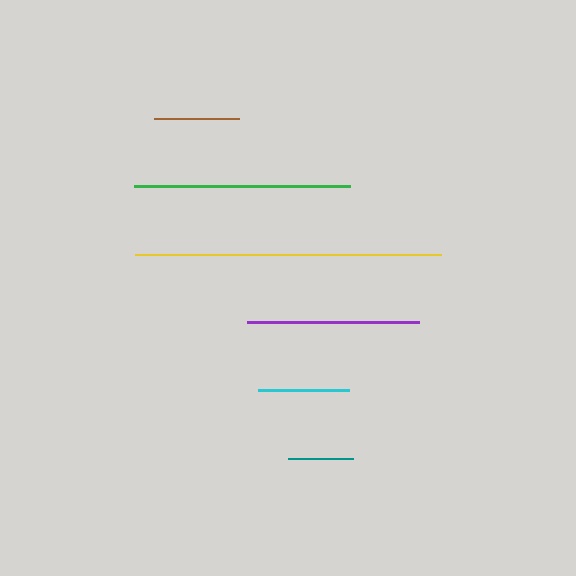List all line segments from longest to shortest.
From longest to shortest: yellow, green, purple, cyan, brown, teal.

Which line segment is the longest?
The yellow line is the longest at approximately 306 pixels.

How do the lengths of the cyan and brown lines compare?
The cyan and brown lines are approximately the same length.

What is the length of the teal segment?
The teal segment is approximately 64 pixels long.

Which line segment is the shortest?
The teal line is the shortest at approximately 64 pixels.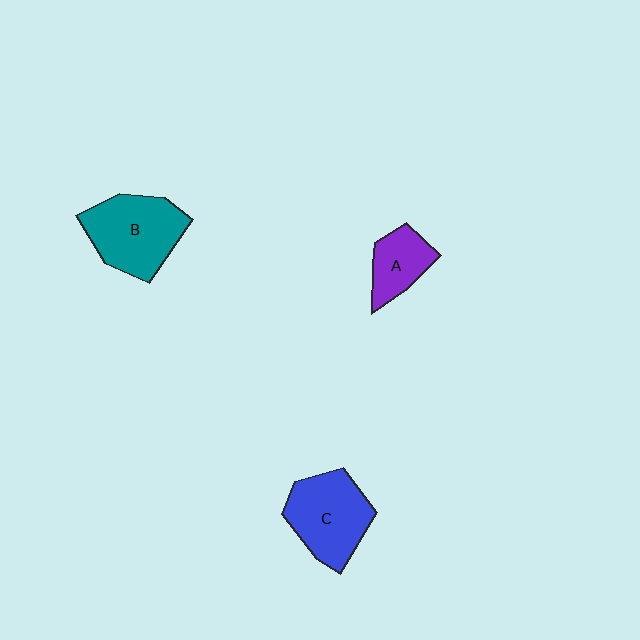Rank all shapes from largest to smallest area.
From largest to smallest: B (teal), C (blue), A (purple).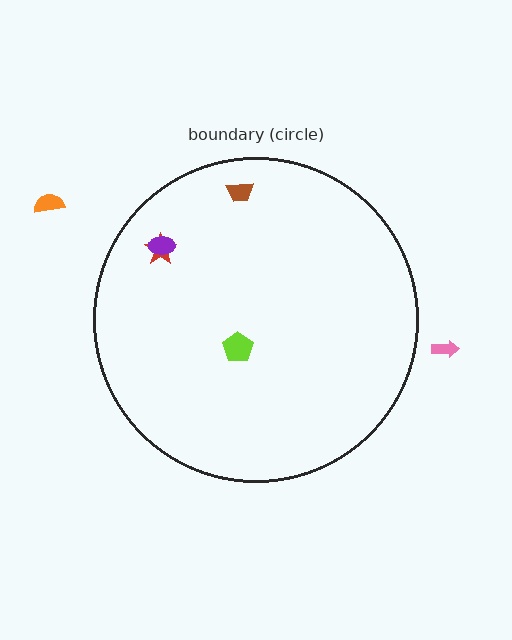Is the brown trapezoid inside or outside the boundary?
Inside.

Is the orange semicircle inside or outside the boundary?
Outside.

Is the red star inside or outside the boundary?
Inside.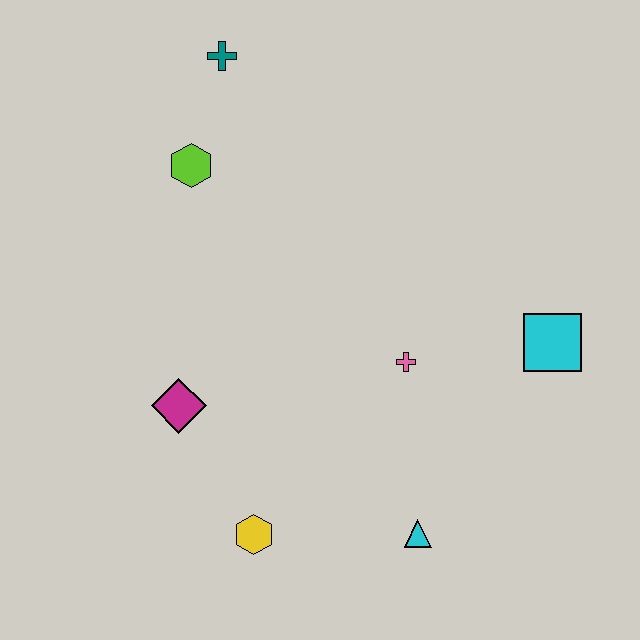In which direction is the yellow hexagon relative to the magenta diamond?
The yellow hexagon is below the magenta diamond.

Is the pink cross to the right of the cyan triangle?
No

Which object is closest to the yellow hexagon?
The magenta diamond is closest to the yellow hexagon.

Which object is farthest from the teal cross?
The cyan triangle is farthest from the teal cross.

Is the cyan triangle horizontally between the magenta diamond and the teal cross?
No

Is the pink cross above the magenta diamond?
Yes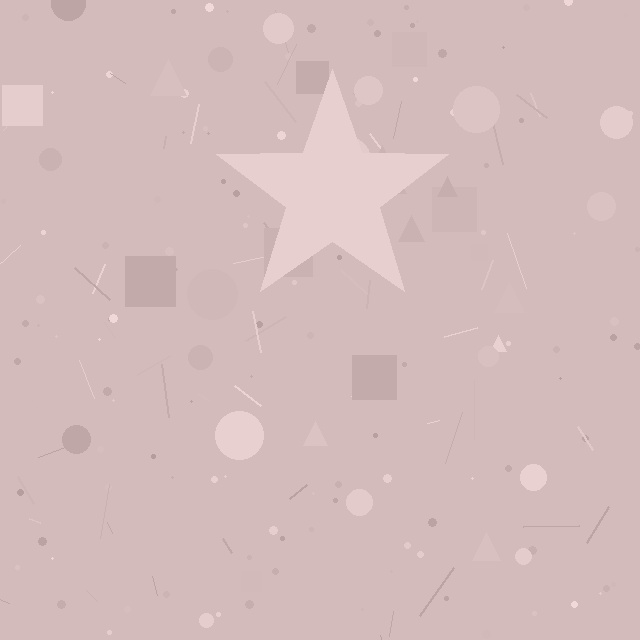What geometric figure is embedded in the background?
A star is embedded in the background.